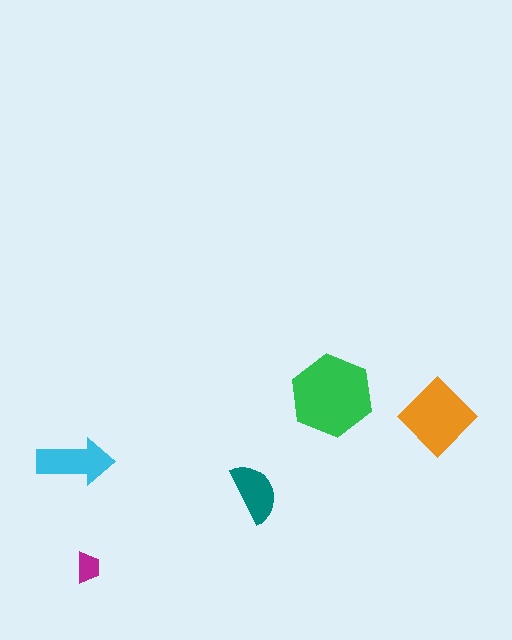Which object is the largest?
The green hexagon.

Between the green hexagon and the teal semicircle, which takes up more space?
The green hexagon.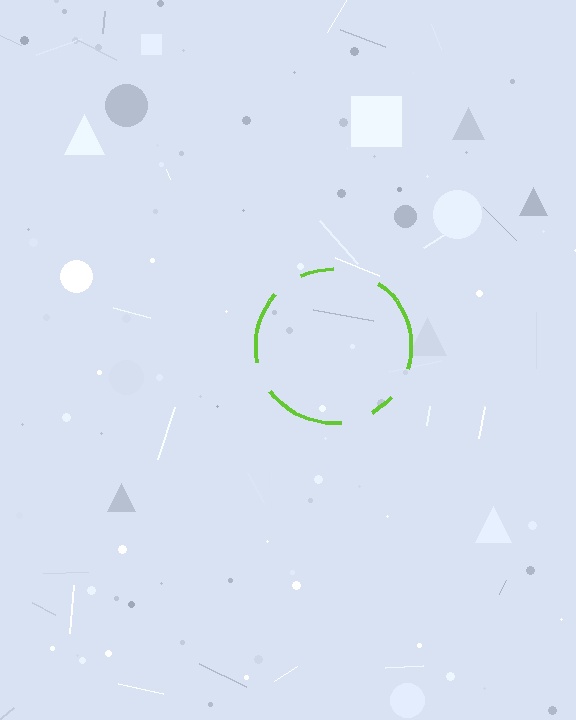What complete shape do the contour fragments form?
The contour fragments form a circle.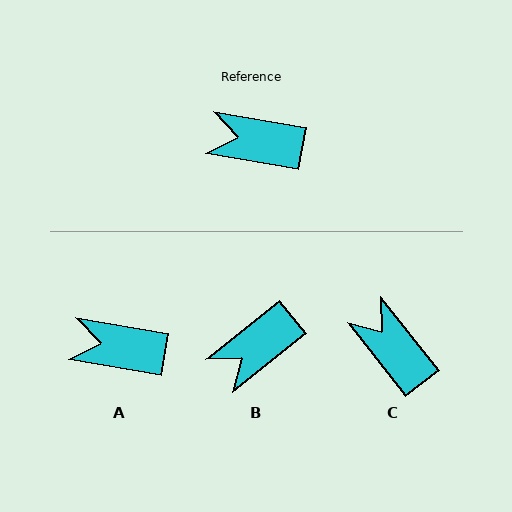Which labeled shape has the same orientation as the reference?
A.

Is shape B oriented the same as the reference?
No, it is off by about 48 degrees.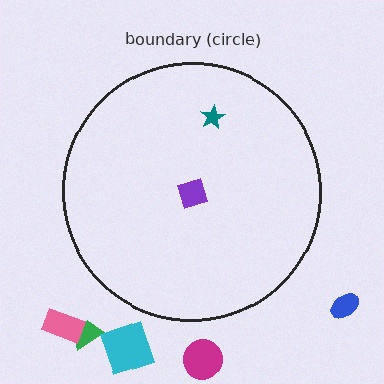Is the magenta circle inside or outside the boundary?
Outside.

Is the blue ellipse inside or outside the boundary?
Outside.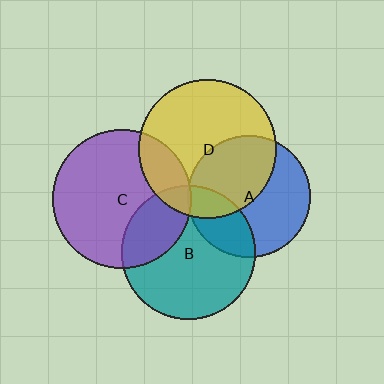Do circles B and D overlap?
Yes.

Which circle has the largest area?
Circle C (purple).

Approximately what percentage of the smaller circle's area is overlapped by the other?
Approximately 15%.